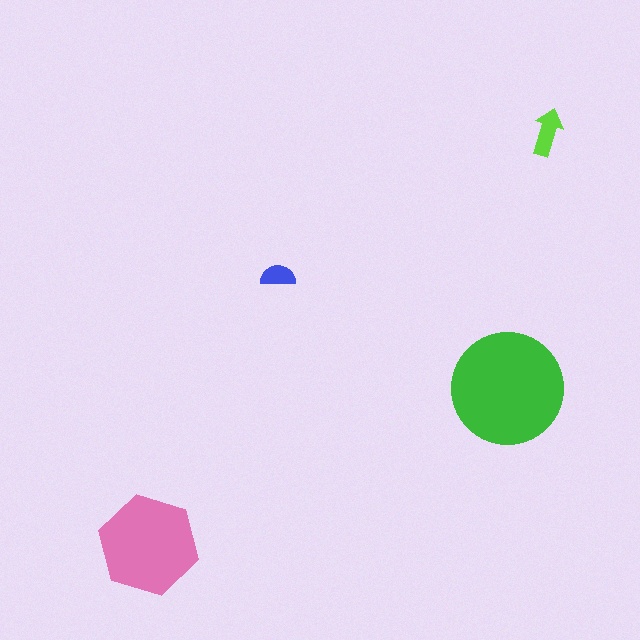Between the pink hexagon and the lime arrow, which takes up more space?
The pink hexagon.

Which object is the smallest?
The blue semicircle.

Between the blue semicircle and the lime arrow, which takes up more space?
The lime arrow.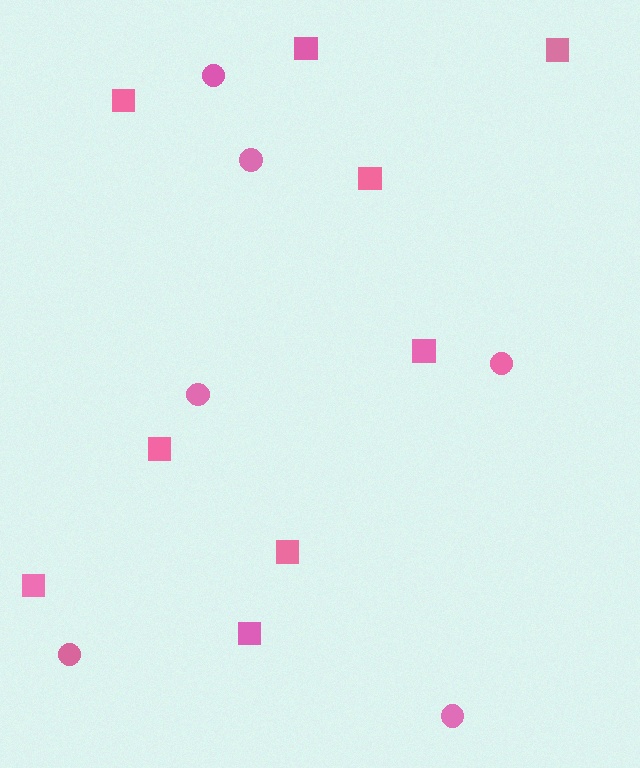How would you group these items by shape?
There are 2 groups: one group of squares (9) and one group of circles (6).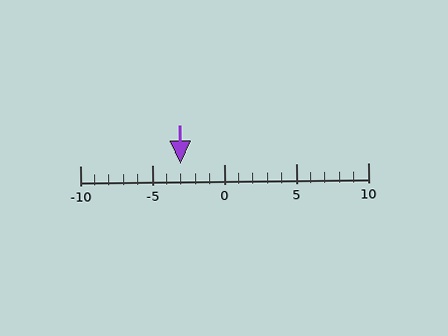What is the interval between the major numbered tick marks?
The major tick marks are spaced 5 units apart.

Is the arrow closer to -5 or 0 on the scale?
The arrow is closer to -5.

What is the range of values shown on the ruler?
The ruler shows values from -10 to 10.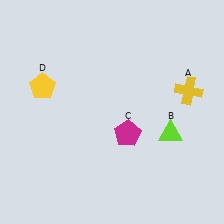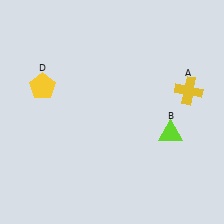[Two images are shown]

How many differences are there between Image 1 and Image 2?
There is 1 difference between the two images.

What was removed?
The magenta pentagon (C) was removed in Image 2.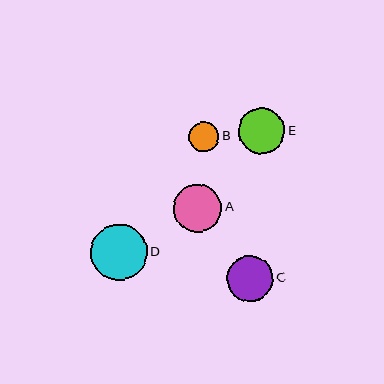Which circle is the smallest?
Circle B is the smallest with a size of approximately 30 pixels.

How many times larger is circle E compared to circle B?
Circle E is approximately 1.5 times the size of circle B.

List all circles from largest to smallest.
From largest to smallest: D, A, E, C, B.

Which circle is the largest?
Circle D is the largest with a size of approximately 56 pixels.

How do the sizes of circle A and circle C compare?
Circle A and circle C are approximately the same size.